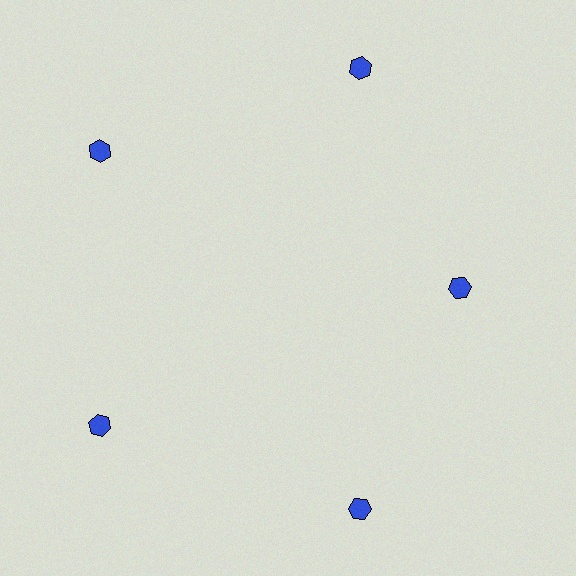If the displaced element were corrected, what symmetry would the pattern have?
It would have 5-fold rotational symmetry — the pattern would map onto itself every 72 degrees.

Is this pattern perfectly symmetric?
No. The 5 blue hexagons are arranged in a ring, but one element near the 3 o'clock position is pulled inward toward the center, breaking the 5-fold rotational symmetry.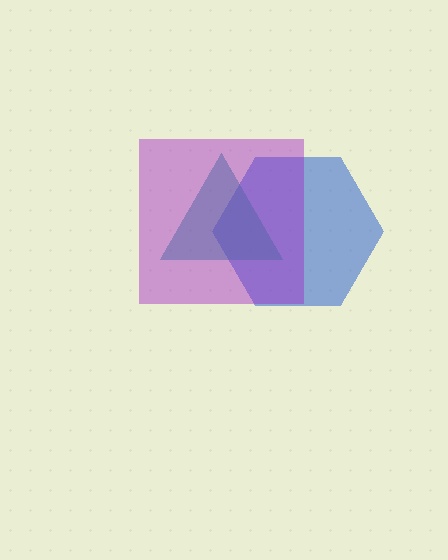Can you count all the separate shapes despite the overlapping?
Yes, there are 3 separate shapes.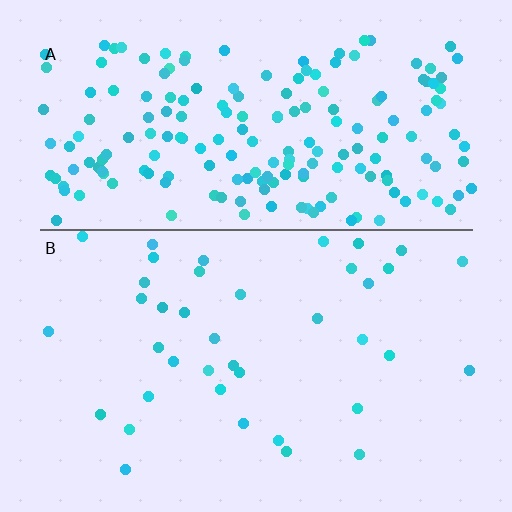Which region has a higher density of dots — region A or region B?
A (the top).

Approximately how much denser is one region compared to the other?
Approximately 5.1× — region A over region B.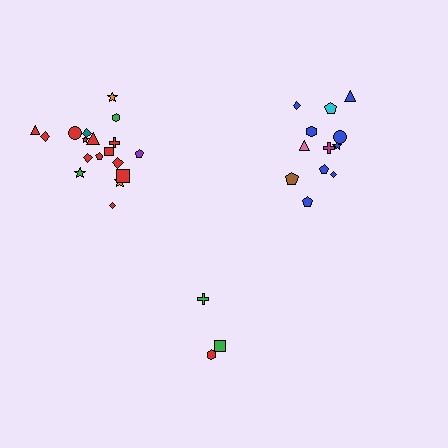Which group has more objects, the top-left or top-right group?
The top-left group.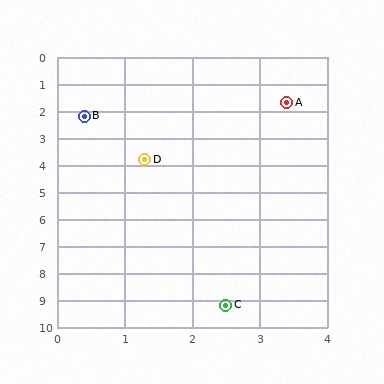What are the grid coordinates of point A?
Point A is at approximately (3.4, 1.7).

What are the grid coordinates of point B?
Point B is at approximately (0.4, 2.2).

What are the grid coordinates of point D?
Point D is at approximately (1.3, 3.8).